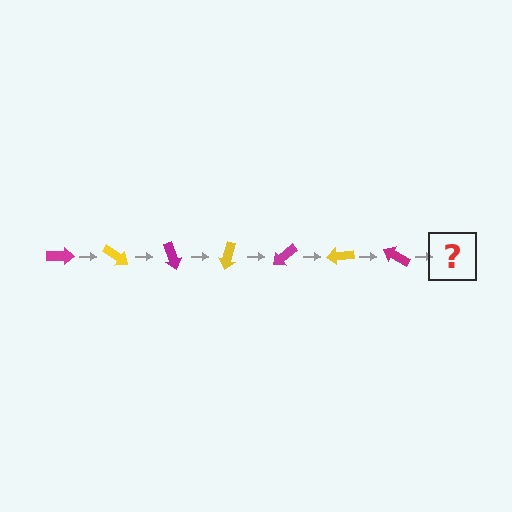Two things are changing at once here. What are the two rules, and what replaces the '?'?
The two rules are that it rotates 35 degrees each step and the color cycles through magenta and yellow. The '?' should be a yellow arrow, rotated 245 degrees from the start.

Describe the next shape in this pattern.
It should be a yellow arrow, rotated 245 degrees from the start.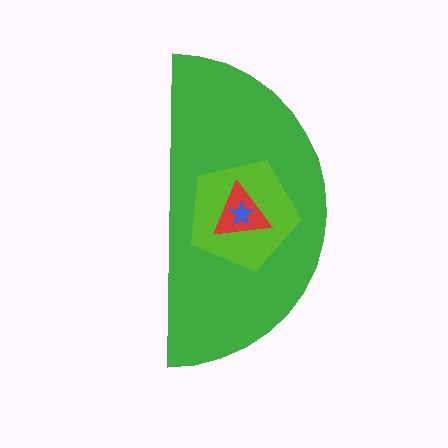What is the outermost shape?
The green semicircle.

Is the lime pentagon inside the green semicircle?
Yes.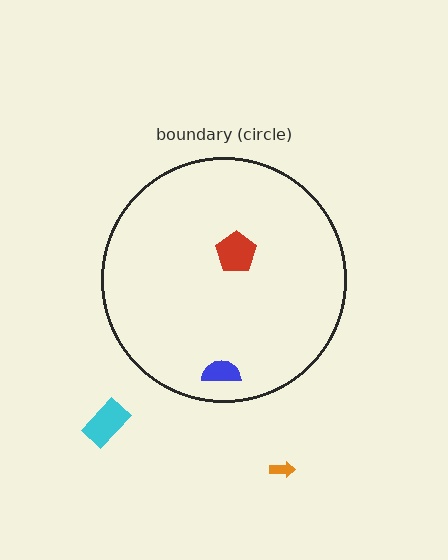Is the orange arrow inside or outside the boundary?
Outside.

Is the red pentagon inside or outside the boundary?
Inside.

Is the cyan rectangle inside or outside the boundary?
Outside.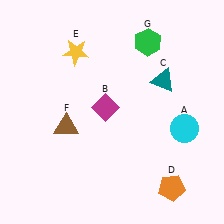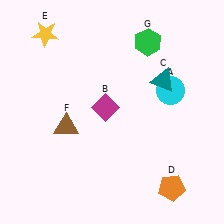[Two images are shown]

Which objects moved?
The objects that moved are: the cyan circle (A), the yellow star (E).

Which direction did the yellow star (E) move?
The yellow star (E) moved left.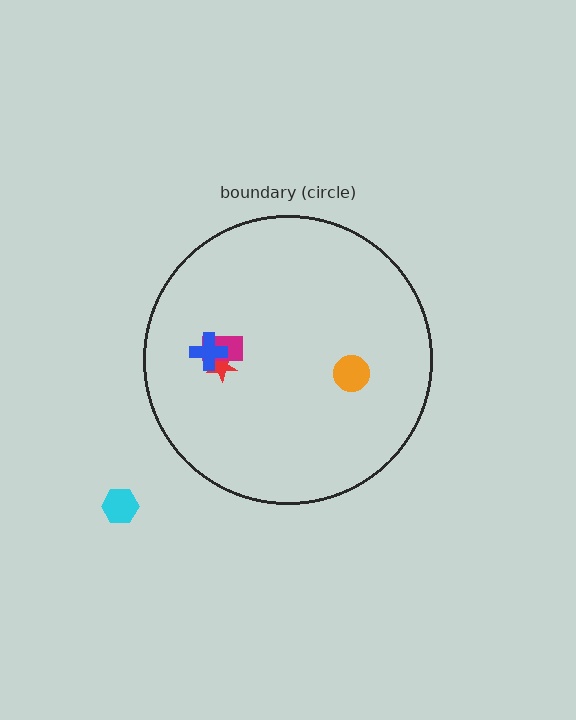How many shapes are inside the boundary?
4 inside, 1 outside.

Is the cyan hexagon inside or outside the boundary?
Outside.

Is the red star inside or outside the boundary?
Inside.